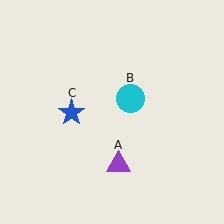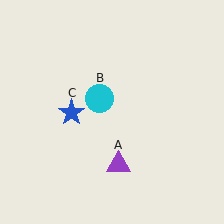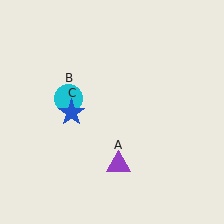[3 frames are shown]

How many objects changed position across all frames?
1 object changed position: cyan circle (object B).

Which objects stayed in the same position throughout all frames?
Purple triangle (object A) and blue star (object C) remained stationary.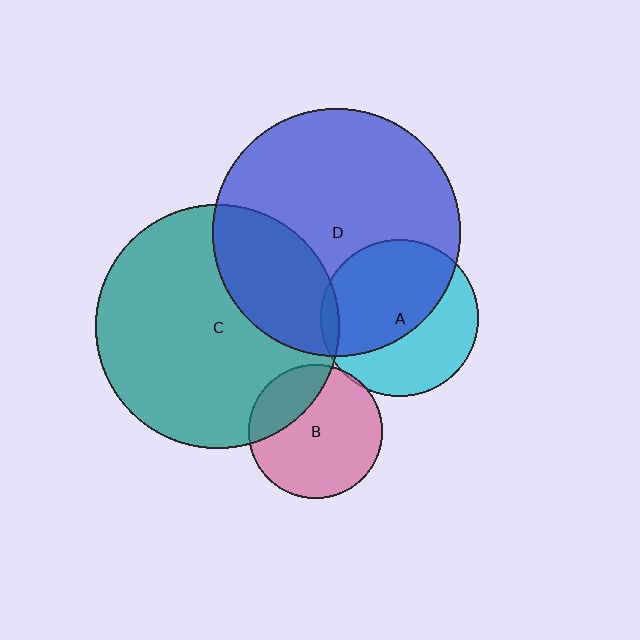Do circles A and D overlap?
Yes.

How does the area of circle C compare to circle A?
Approximately 2.4 times.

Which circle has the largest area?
Circle D (blue).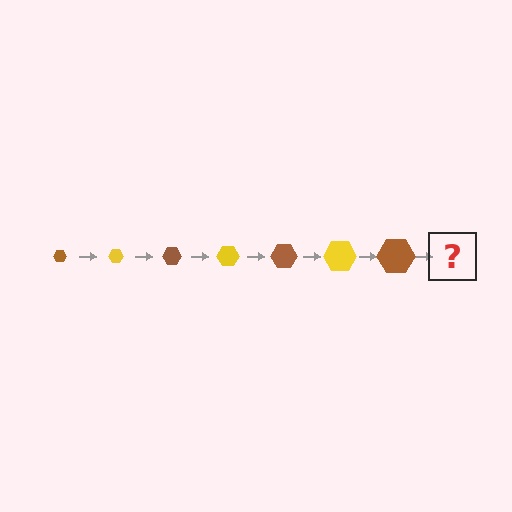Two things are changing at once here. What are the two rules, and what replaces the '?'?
The two rules are that the hexagon grows larger each step and the color cycles through brown and yellow. The '?' should be a yellow hexagon, larger than the previous one.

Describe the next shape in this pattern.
It should be a yellow hexagon, larger than the previous one.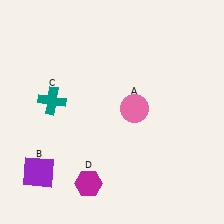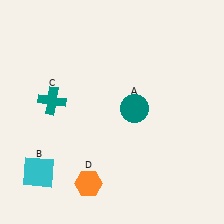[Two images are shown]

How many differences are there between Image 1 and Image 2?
There are 3 differences between the two images.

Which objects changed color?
A changed from pink to teal. B changed from purple to cyan. D changed from magenta to orange.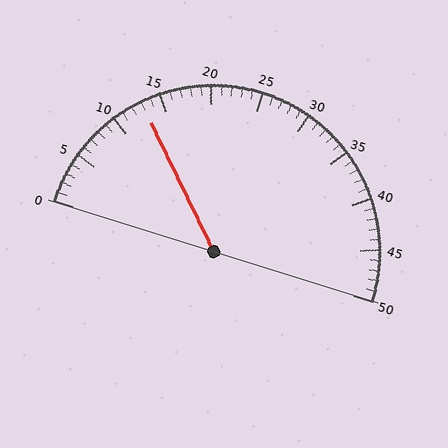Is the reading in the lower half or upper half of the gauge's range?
The reading is in the lower half of the range (0 to 50).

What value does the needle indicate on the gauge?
The needle indicates approximately 13.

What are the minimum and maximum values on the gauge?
The gauge ranges from 0 to 50.